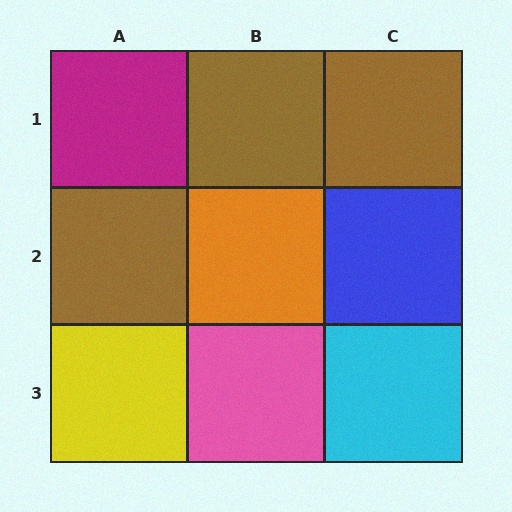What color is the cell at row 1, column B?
Brown.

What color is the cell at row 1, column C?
Brown.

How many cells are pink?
1 cell is pink.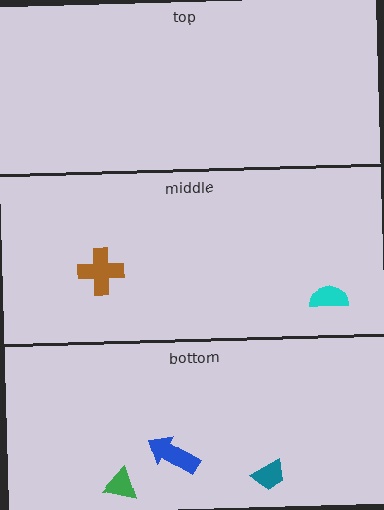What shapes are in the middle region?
The cyan semicircle, the brown cross.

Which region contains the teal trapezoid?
The bottom region.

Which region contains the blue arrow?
The bottom region.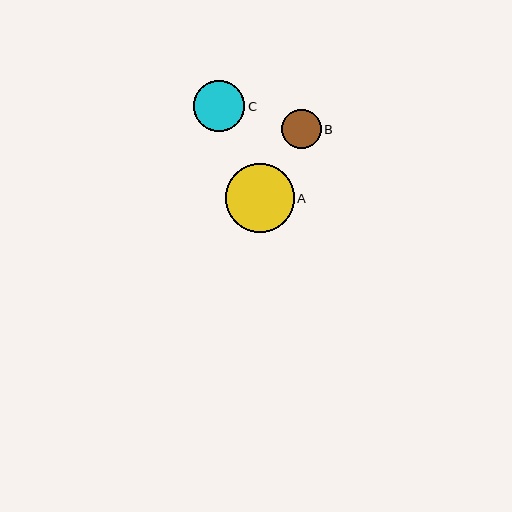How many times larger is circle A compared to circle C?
Circle A is approximately 1.3 times the size of circle C.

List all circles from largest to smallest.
From largest to smallest: A, C, B.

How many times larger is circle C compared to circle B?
Circle C is approximately 1.3 times the size of circle B.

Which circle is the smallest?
Circle B is the smallest with a size of approximately 40 pixels.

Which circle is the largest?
Circle A is the largest with a size of approximately 68 pixels.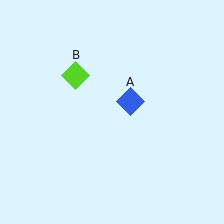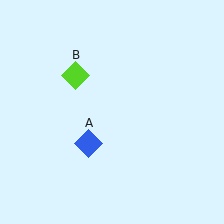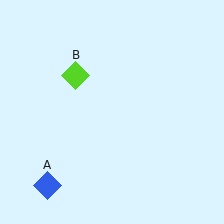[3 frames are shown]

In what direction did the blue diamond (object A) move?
The blue diamond (object A) moved down and to the left.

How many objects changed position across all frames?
1 object changed position: blue diamond (object A).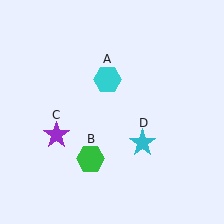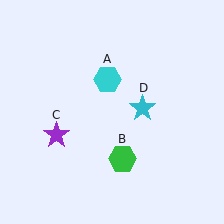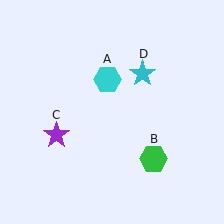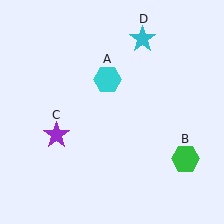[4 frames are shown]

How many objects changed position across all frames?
2 objects changed position: green hexagon (object B), cyan star (object D).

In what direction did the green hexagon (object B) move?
The green hexagon (object B) moved right.